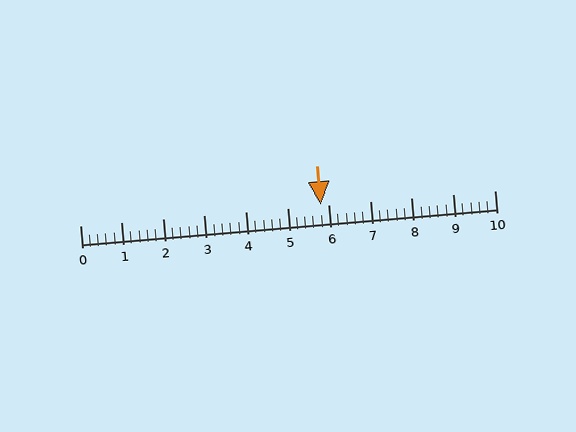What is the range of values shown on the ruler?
The ruler shows values from 0 to 10.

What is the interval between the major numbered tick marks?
The major tick marks are spaced 1 units apart.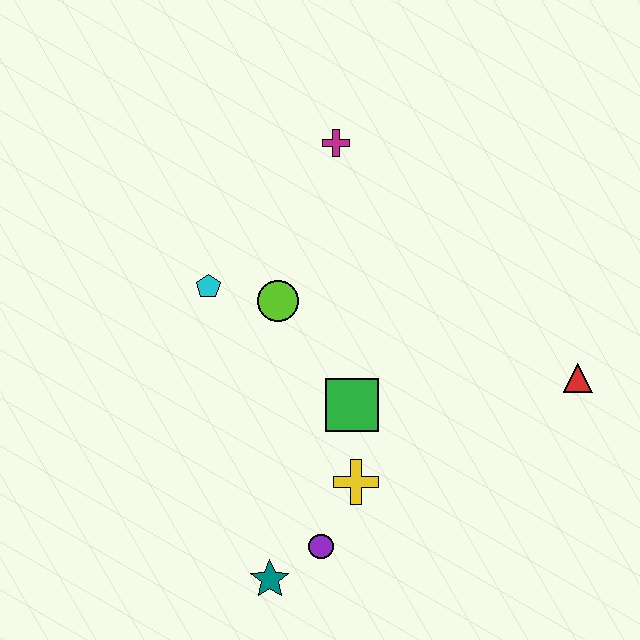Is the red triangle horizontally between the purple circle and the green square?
No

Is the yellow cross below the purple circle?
No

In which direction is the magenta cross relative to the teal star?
The magenta cross is above the teal star.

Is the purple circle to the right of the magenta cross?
No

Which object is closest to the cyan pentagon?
The lime circle is closest to the cyan pentagon.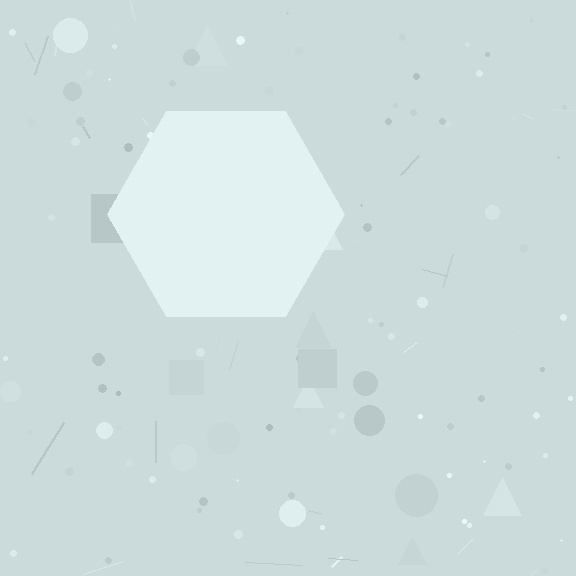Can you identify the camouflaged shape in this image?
The camouflaged shape is a hexagon.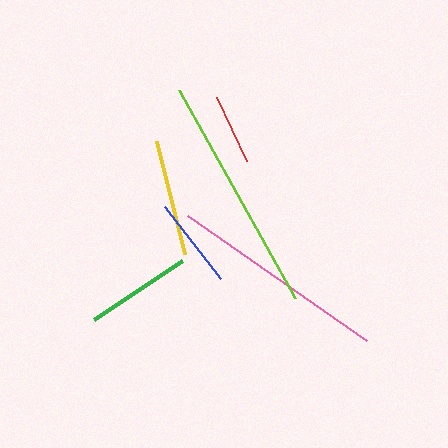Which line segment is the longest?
The lime line is the longest at approximately 238 pixels.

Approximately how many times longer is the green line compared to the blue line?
The green line is approximately 1.2 times the length of the blue line.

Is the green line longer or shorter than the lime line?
The lime line is longer than the green line.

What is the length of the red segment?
The red segment is approximately 71 pixels long.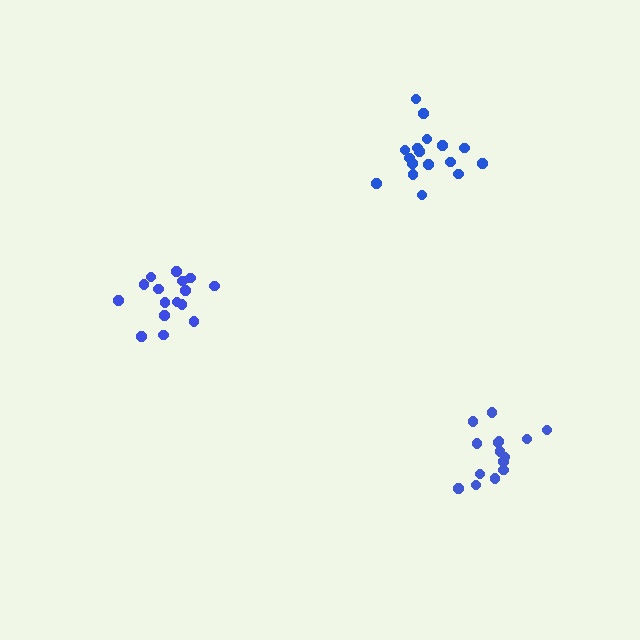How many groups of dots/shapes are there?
There are 3 groups.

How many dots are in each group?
Group 1: 15 dots, Group 2: 17 dots, Group 3: 16 dots (48 total).